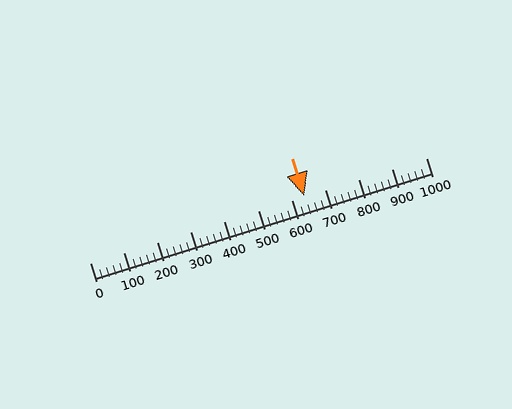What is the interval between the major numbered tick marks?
The major tick marks are spaced 100 units apart.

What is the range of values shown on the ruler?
The ruler shows values from 0 to 1000.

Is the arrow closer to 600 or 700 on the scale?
The arrow is closer to 600.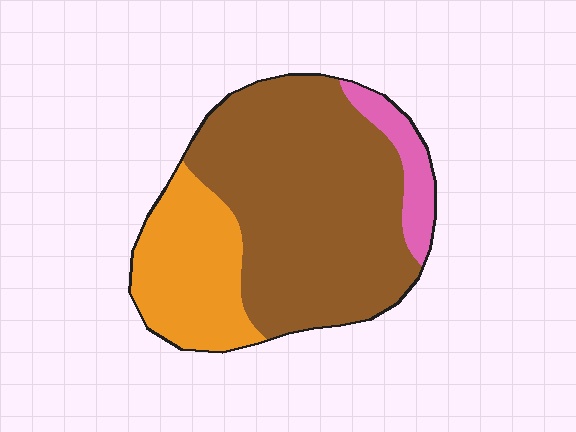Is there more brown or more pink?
Brown.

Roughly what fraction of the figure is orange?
Orange covers about 25% of the figure.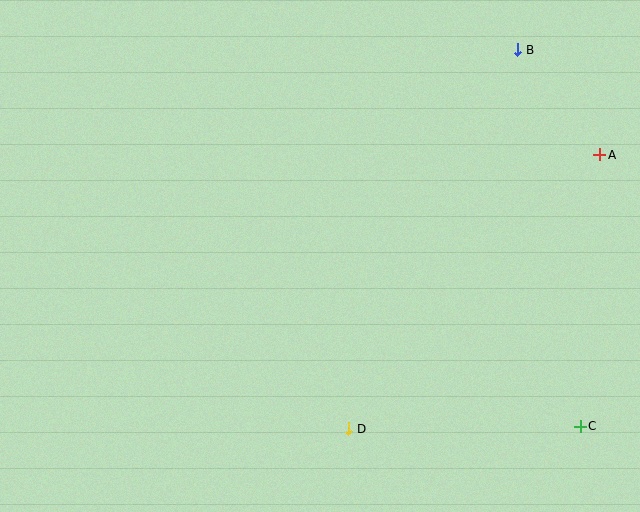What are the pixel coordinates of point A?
Point A is at (600, 155).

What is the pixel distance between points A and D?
The distance between A and D is 372 pixels.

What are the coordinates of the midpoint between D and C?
The midpoint between D and C is at (465, 428).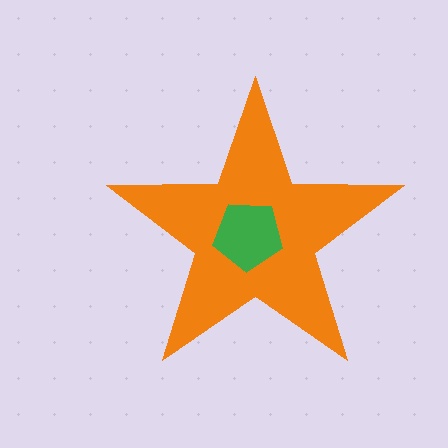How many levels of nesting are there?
2.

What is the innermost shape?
The green pentagon.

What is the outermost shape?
The orange star.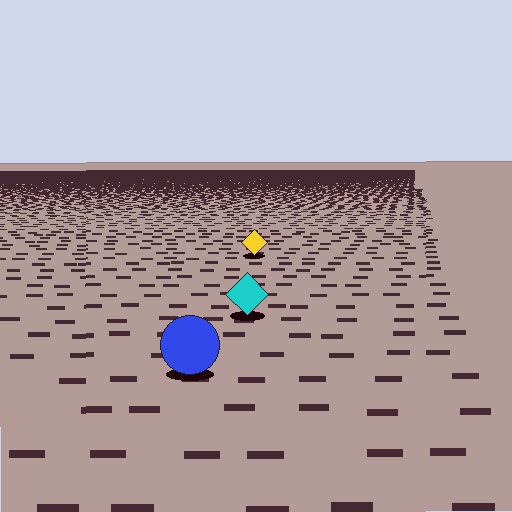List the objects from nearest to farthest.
From nearest to farthest: the blue circle, the cyan diamond, the yellow diamond.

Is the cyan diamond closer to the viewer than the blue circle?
No. The blue circle is closer — you can tell from the texture gradient: the ground texture is coarser near it.